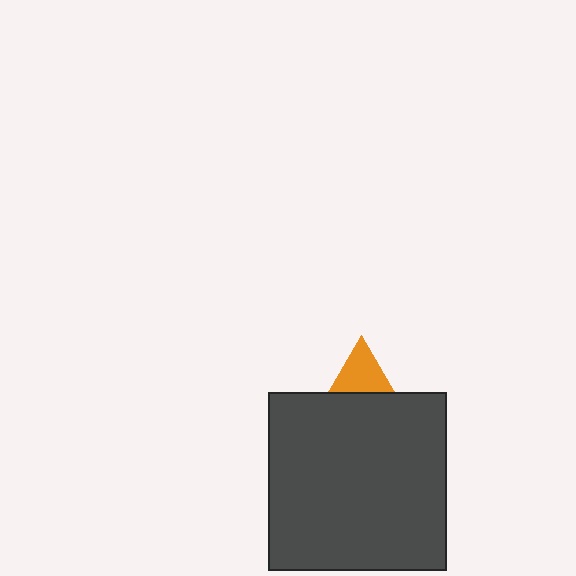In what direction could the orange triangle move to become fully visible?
The orange triangle could move up. That would shift it out from behind the dark gray square entirely.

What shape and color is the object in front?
The object in front is a dark gray square.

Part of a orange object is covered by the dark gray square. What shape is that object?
It is a triangle.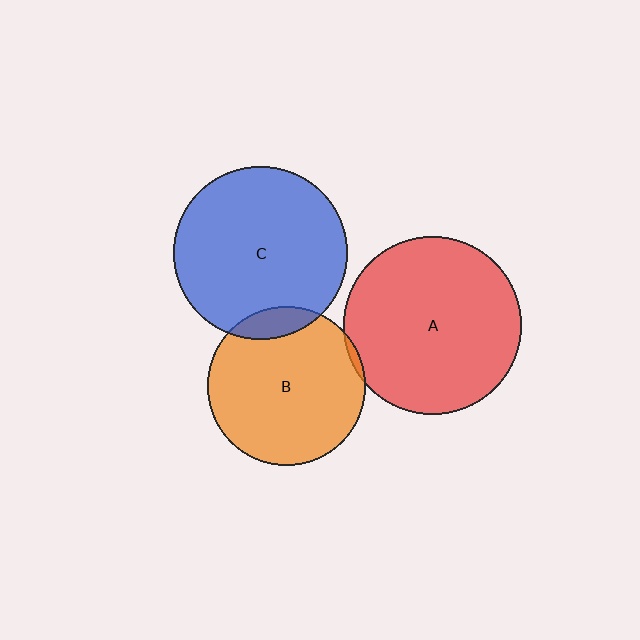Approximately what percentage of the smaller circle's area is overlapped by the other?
Approximately 5%.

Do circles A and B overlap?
Yes.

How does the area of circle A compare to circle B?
Approximately 1.3 times.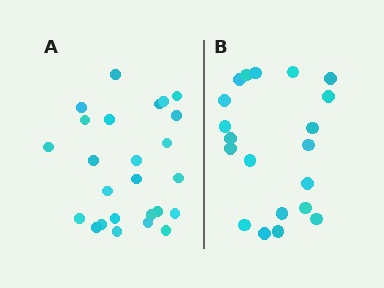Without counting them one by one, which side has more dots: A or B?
Region A (the left region) has more dots.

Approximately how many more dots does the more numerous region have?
Region A has about 5 more dots than region B.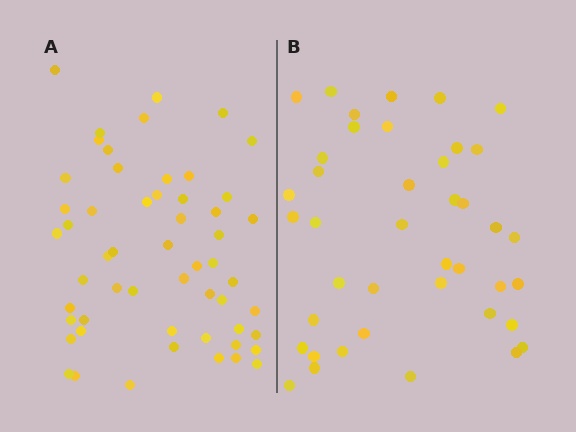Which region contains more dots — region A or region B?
Region A (the left region) has more dots.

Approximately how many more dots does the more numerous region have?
Region A has approximately 15 more dots than region B.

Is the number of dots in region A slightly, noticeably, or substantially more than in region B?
Region A has noticeably more, but not dramatically so. The ratio is roughly 1.3 to 1.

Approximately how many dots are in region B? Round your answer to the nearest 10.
About 40 dots. (The exact count is 41, which rounds to 40.)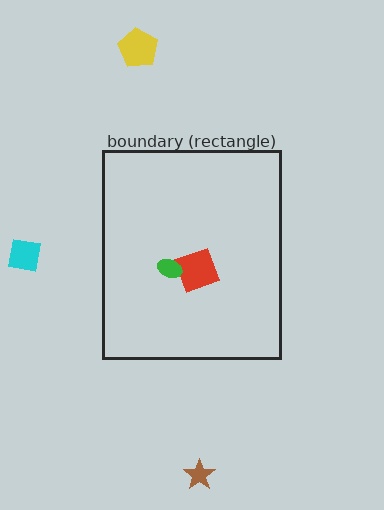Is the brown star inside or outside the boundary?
Outside.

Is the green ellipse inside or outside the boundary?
Inside.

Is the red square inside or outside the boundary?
Inside.